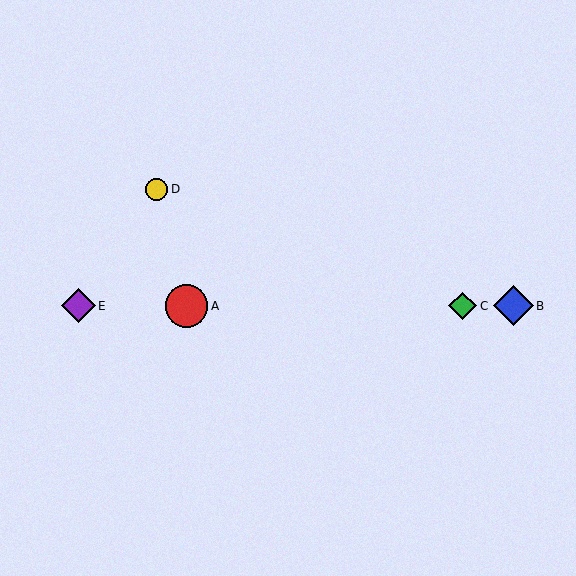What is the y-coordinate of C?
Object C is at y≈306.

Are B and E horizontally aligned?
Yes, both are at y≈306.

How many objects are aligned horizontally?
4 objects (A, B, C, E) are aligned horizontally.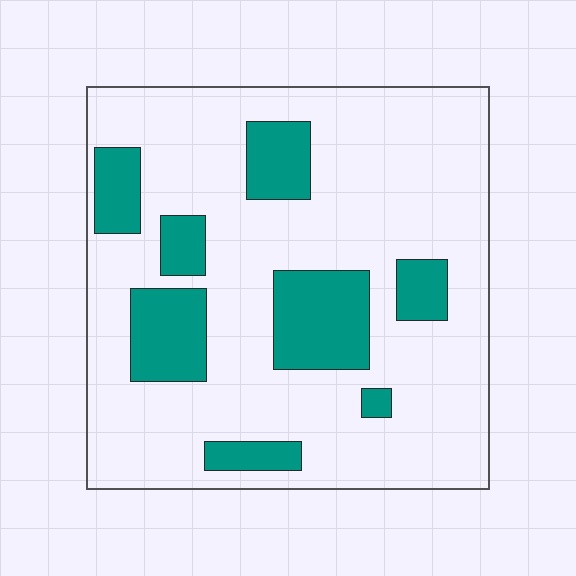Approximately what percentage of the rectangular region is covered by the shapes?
Approximately 20%.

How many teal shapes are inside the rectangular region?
8.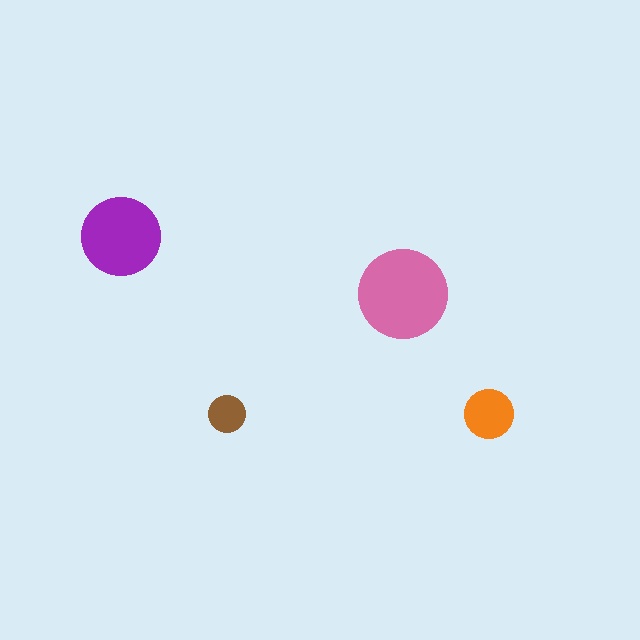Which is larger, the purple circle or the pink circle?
The pink one.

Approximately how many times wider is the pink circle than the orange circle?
About 2 times wider.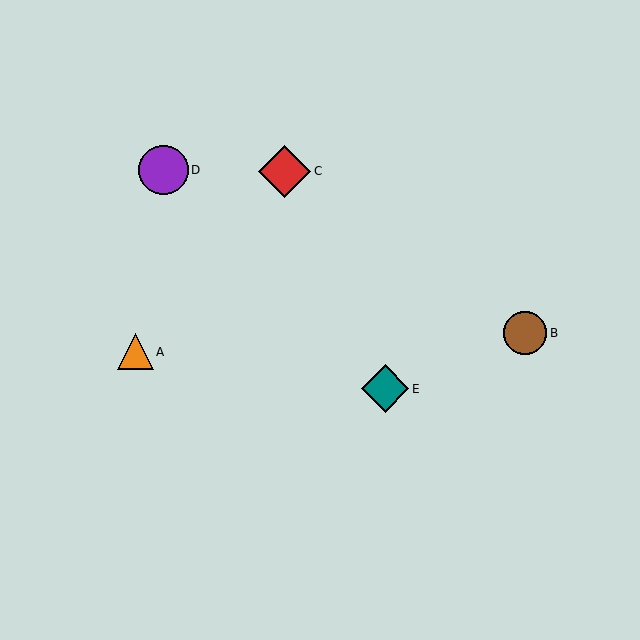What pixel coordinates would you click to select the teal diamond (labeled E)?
Click at (385, 389) to select the teal diamond E.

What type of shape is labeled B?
Shape B is a brown circle.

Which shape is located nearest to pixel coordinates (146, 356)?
The orange triangle (labeled A) at (135, 352) is nearest to that location.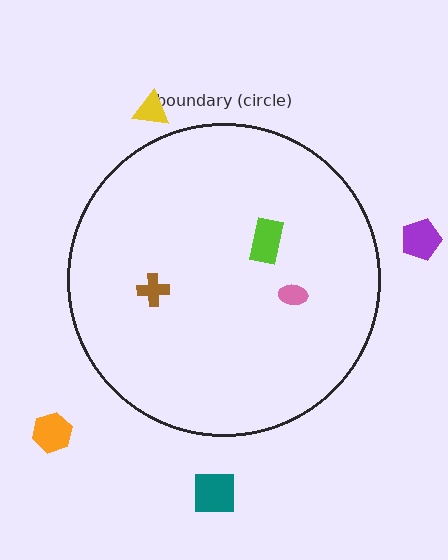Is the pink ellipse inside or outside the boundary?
Inside.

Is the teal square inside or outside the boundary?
Outside.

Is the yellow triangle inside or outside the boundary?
Outside.